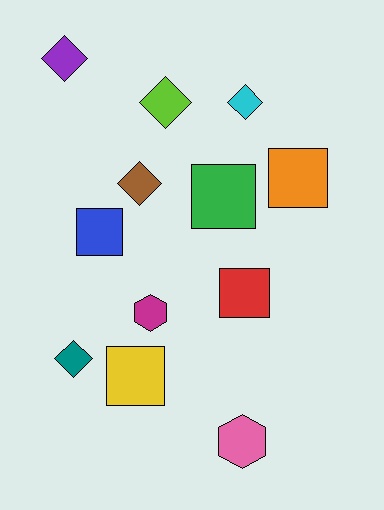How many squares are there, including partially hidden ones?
There are 5 squares.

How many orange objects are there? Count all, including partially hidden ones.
There is 1 orange object.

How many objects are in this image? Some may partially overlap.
There are 12 objects.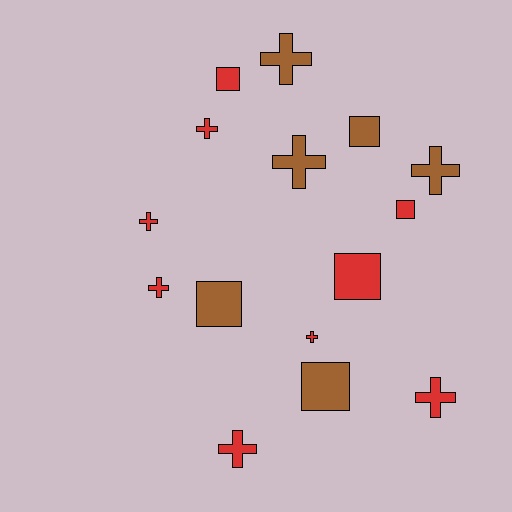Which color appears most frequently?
Red, with 9 objects.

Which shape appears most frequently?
Cross, with 9 objects.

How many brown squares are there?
There are 3 brown squares.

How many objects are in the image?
There are 15 objects.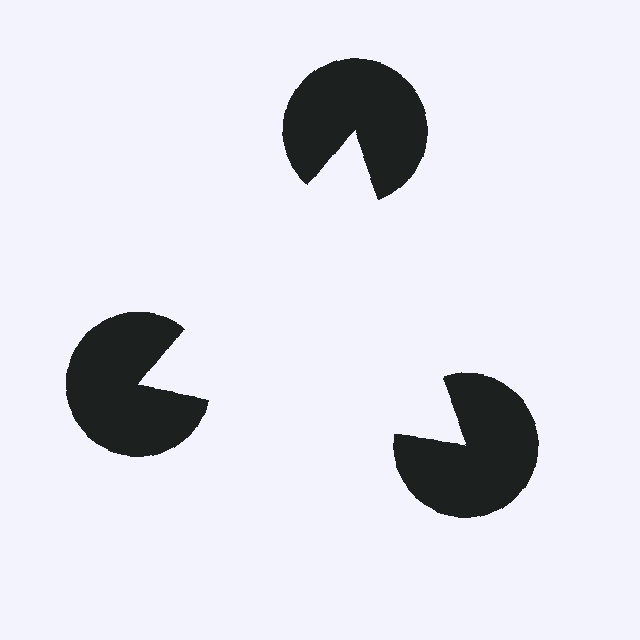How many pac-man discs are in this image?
There are 3 — one at each vertex of the illusory triangle.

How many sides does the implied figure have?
3 sides.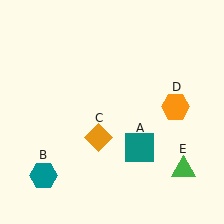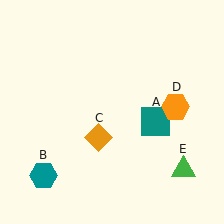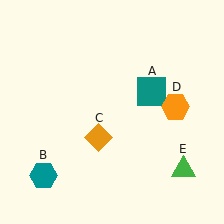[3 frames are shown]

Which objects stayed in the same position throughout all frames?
Teal hexagon (object B) and orange diamond (object C) and orange hexagon (object D) and green triangle (object E) remained stationary.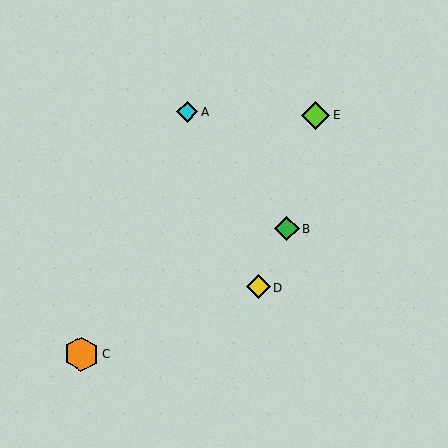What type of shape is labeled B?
Shape B is a green diamond.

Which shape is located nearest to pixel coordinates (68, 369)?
The orange hexagon (labeled C) at (81, 354) is nearest to that location.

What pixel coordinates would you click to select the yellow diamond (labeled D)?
Click at (259, 287) to select the yellow diamond D.